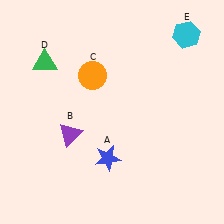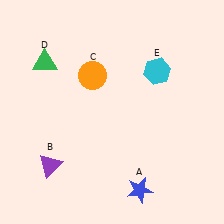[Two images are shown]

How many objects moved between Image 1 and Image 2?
3 objects moved between the two images.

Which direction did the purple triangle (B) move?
The purple triangle (B) moved down.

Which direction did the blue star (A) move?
The blue star (A) moved right.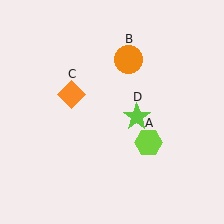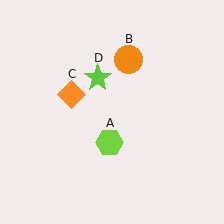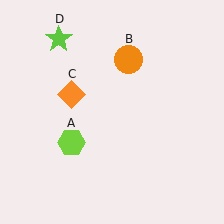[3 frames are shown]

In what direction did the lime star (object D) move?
The lime star (object D) moved up and to the left.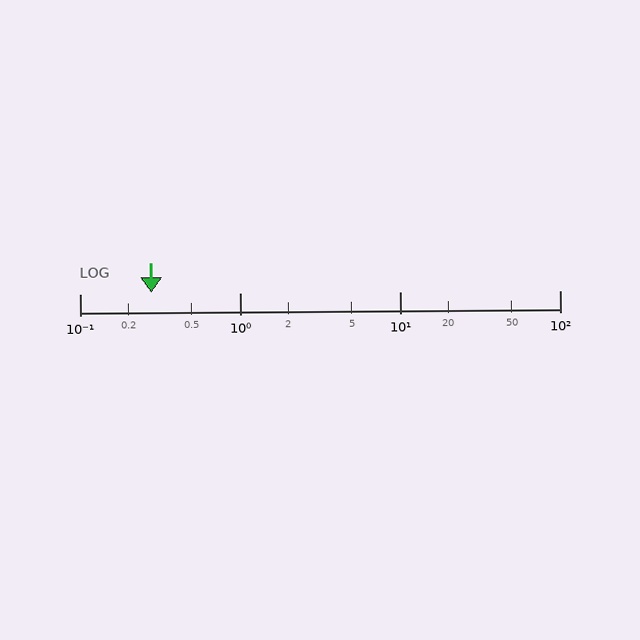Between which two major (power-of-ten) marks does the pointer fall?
The pointer is between 0.1 and 1.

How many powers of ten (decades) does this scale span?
The scale spans 3 decades, from 0.1 to 100.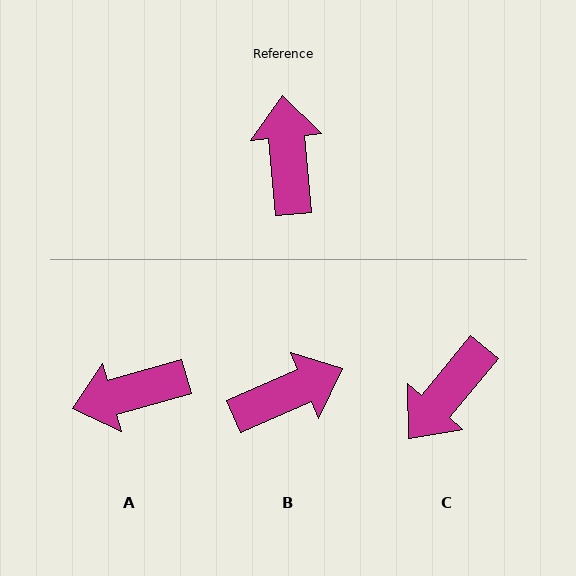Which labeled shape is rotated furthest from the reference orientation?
C, about 135 degrees away.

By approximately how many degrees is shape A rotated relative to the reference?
Approximately 100 degrees counter-clockwise.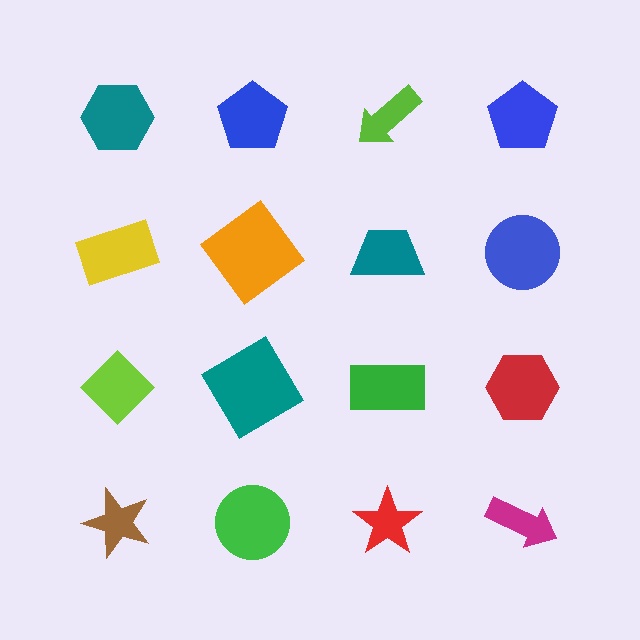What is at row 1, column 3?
A lime arrow.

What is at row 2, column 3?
A teal trapezoid.